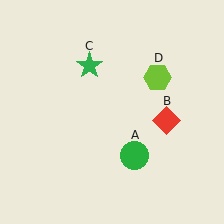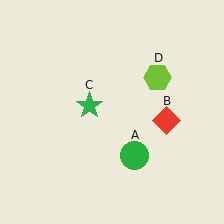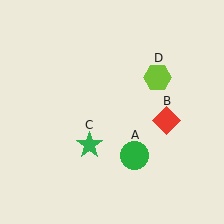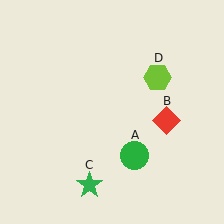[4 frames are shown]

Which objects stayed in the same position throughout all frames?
Green circle (object A) and red diamond (object B) and lime hexagon (object D) remained stationary.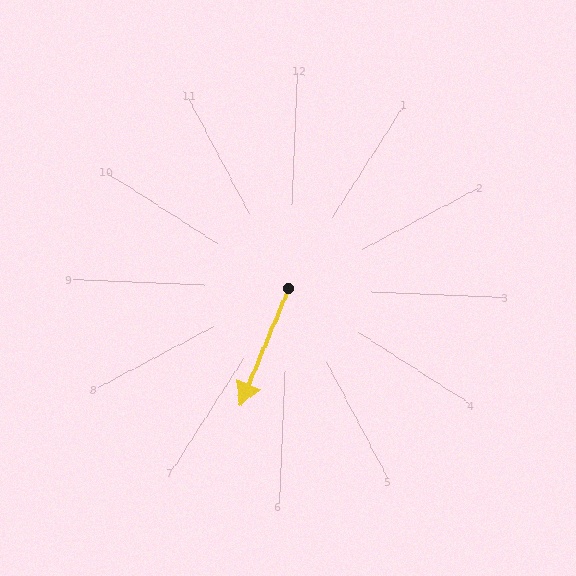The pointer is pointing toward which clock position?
Roughly 7 o'clock.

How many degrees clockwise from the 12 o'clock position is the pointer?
Approximately 200 degrees.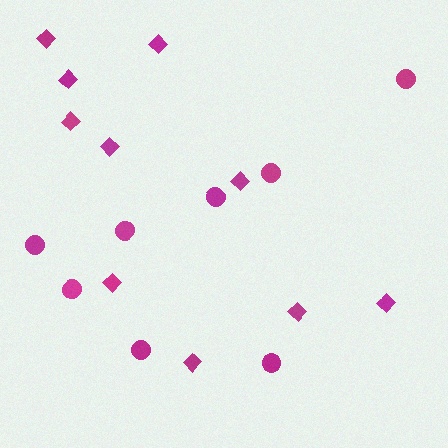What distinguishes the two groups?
There are 2 groups: one group of diamonds (10) and one group of circles (8).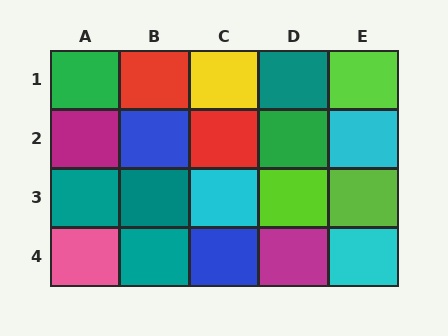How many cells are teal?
4 cells are teal.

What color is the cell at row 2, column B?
Blue.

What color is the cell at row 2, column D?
Green.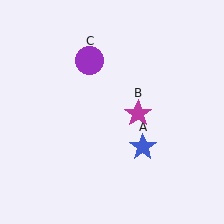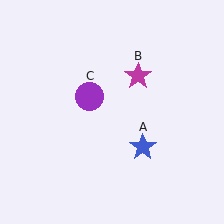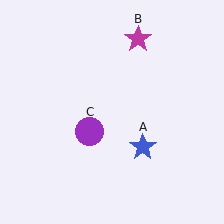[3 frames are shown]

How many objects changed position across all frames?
2 objects changed position: magenta star (object B), purple circle (object C).